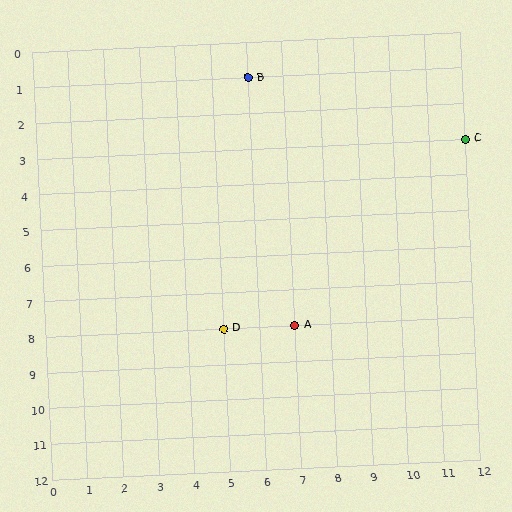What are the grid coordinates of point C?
Point C is at grid coordinates (12, 3).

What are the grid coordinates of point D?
Point D is at grid coordinates (5, 8).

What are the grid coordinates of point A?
Point A is at grid coordinates (7, 8).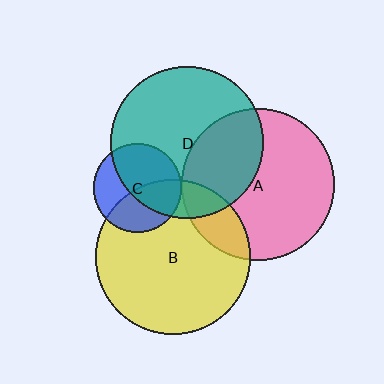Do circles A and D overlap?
Yes.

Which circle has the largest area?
Circle B (yellow).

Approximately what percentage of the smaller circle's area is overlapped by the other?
Approximately 35%.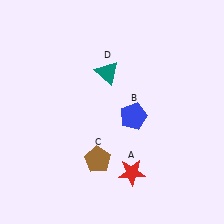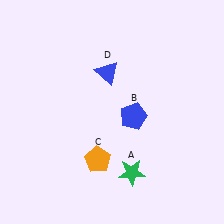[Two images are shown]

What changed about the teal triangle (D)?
In Image 1, D is teal. In Image 2, it changed to blue.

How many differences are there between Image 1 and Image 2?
There are 3 differences between the two images.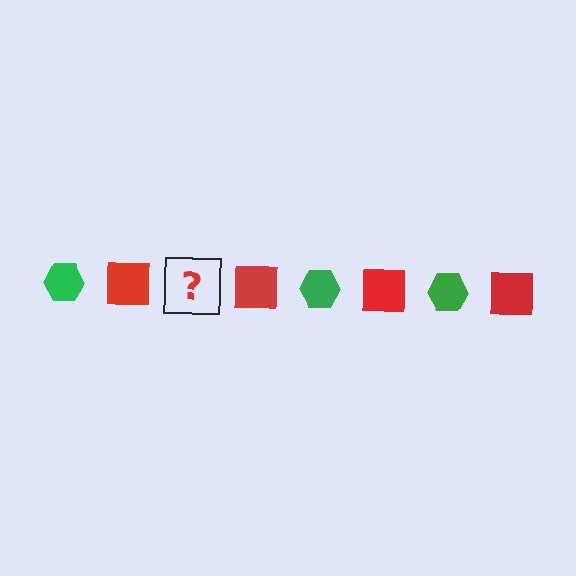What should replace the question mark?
The question mark should be replaced with a green hexagon.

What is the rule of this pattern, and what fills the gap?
The rule is that the pattern alternates between green hexagon and red square. The gap should be filled with a green hexagon.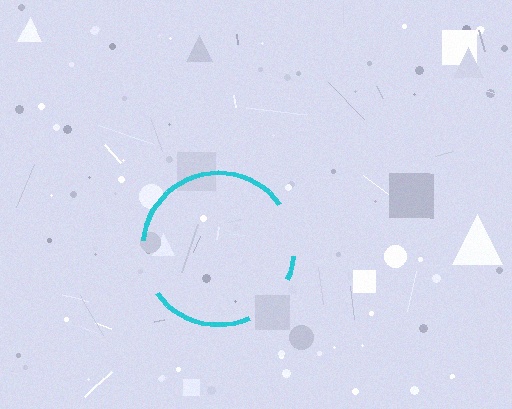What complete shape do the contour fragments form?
The contour fragments form a circle.